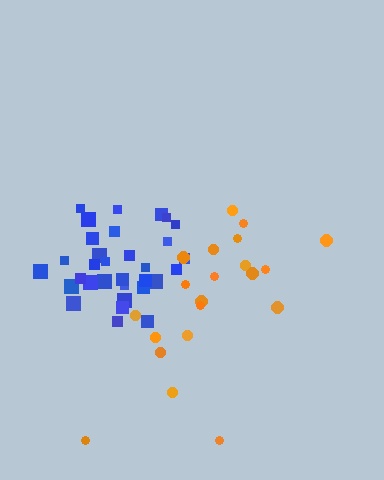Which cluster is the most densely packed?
Blue.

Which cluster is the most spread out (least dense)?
Orange.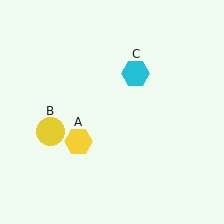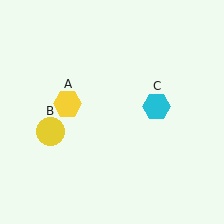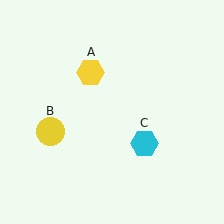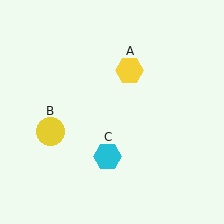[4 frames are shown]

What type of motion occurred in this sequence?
The yellow hexagon (object A), cyan hexagon (object C) rotated clockwise around the center of the scene.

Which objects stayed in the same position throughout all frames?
Yellow circle (object B) remained stationary.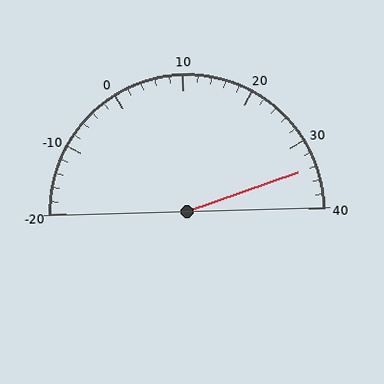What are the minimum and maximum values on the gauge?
The gauge ranges from -20 to 40.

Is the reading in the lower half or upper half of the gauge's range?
The reading is in the upper half of the range (-20 to 40).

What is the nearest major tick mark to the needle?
The nearest major tick mark is 30.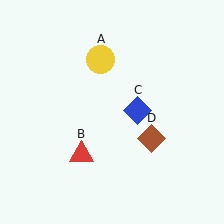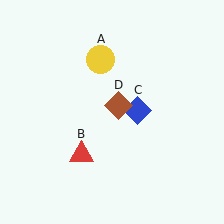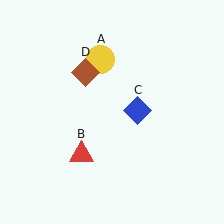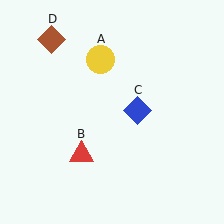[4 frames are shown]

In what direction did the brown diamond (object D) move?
The brown diamond (object D) moved up and to the left.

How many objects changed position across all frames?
1 object changed position: brown diamond (object D).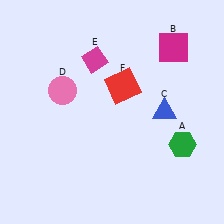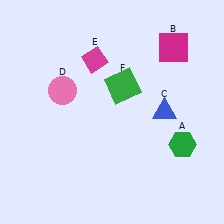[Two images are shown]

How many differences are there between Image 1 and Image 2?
There is 1 difference between the two images.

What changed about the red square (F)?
In Image 1, F is red. In Image 2, it changed to green.